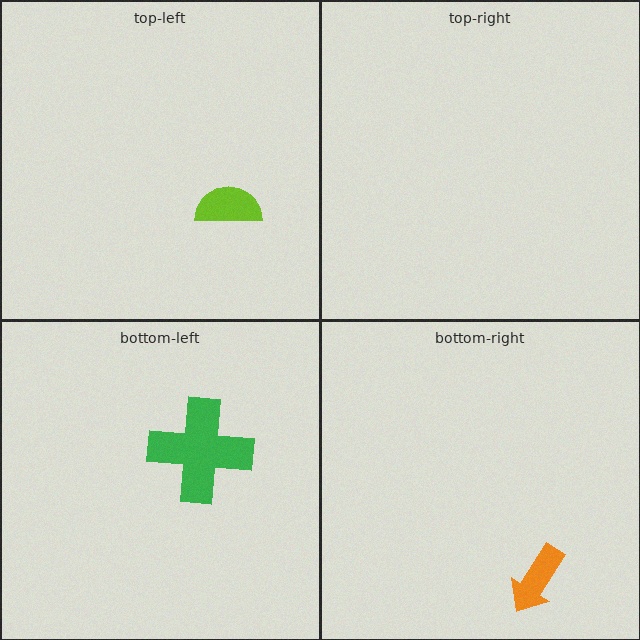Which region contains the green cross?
The bottom-left region.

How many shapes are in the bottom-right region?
1.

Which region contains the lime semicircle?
The top-left region.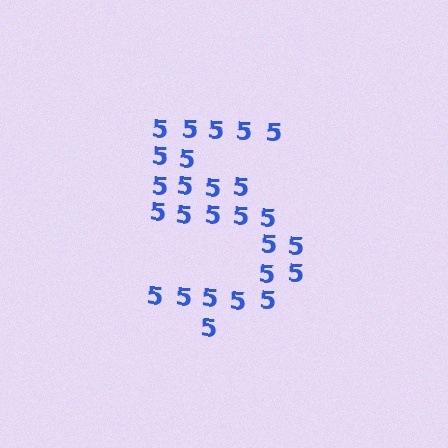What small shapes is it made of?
It is made of small digit 5's.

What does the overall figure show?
The overall figure shows the digit 5.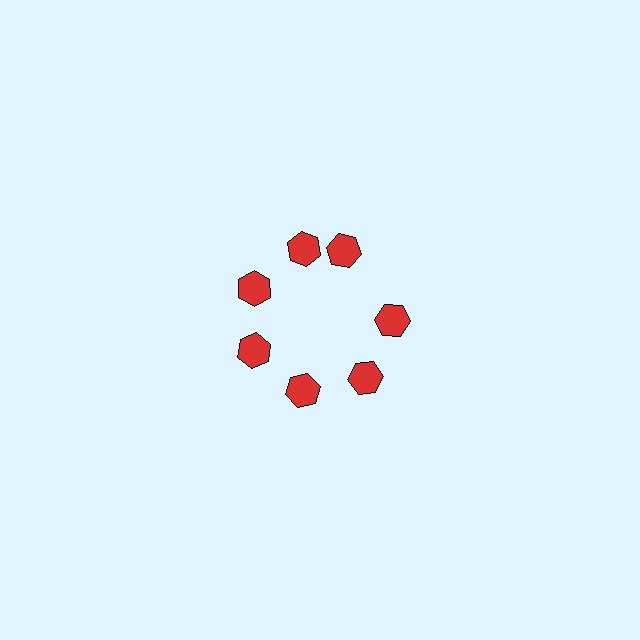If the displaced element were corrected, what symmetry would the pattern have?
It would have 7-fold rotational symmetry — the pattern would map onto itself every 51 degrees.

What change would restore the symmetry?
The symmetry would be restored by rotating it back into even spacing with its neighbors so that all 7 hexagons sit at equal angles and equal distance from the center.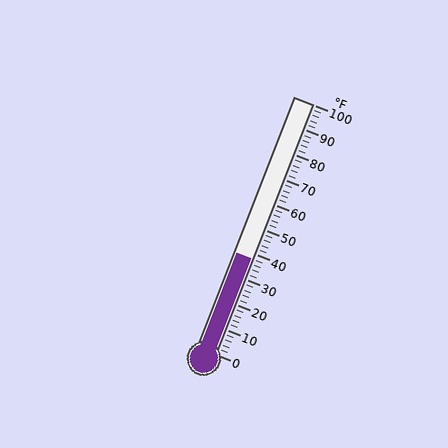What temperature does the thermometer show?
The thermometer shows approximately 38°F.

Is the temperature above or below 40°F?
The temperature is below 40°F.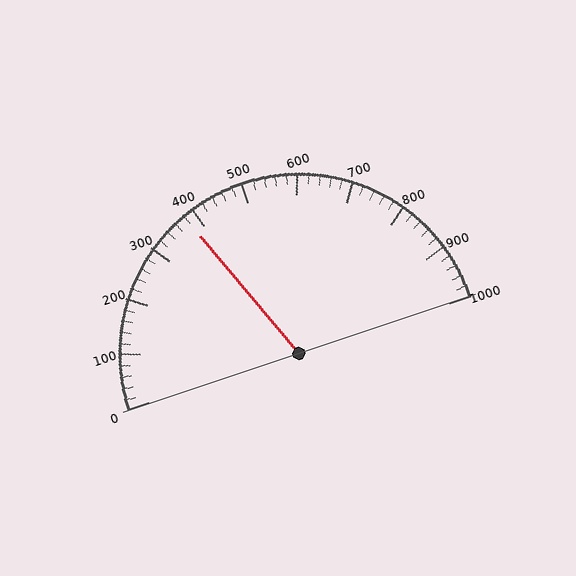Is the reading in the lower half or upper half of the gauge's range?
The reading is in the lower half of the range (0 to 1000).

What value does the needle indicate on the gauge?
The needle indicates approximately 380.